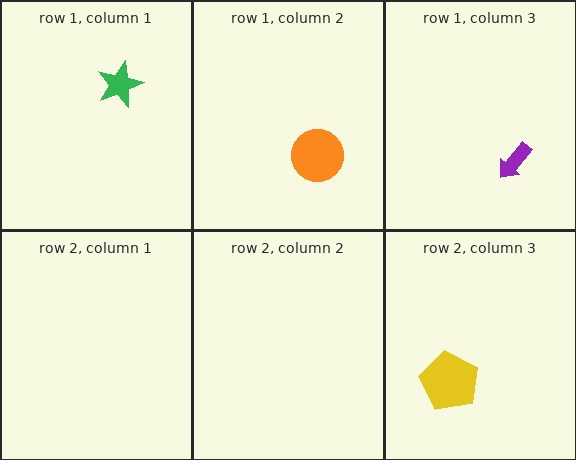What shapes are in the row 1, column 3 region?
The purple arrow.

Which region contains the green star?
The row 1, column 1 region.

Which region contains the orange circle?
The row 1, column 2 region.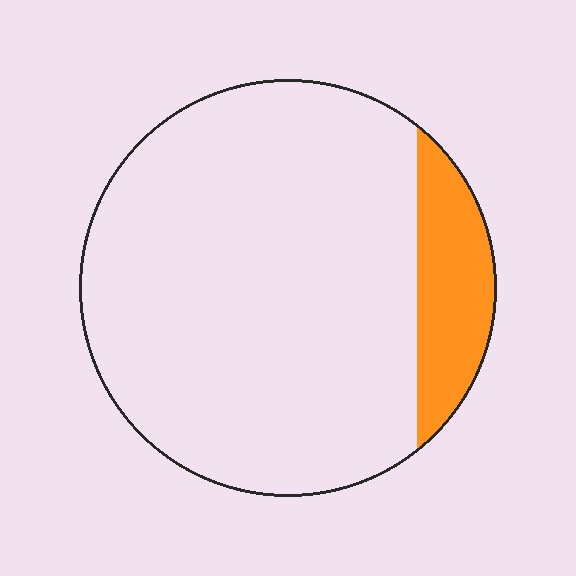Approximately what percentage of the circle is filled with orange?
Approximately 15%.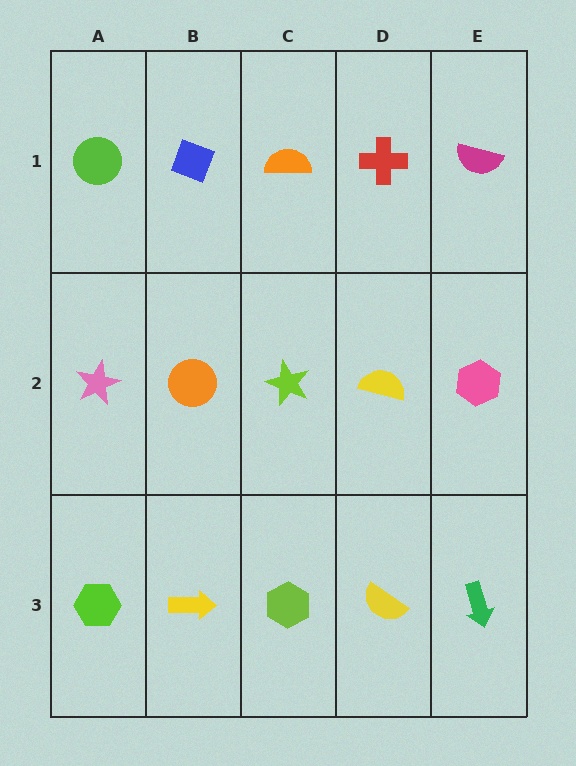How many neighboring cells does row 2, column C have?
4.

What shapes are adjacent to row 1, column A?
A pink star (row 2, column A), a blue diamond (row 1, column B).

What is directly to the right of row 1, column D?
A magenta semicircle.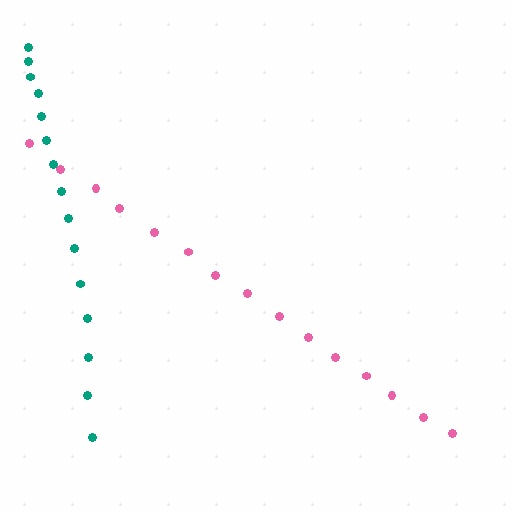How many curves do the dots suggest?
There are 2 distinct paths.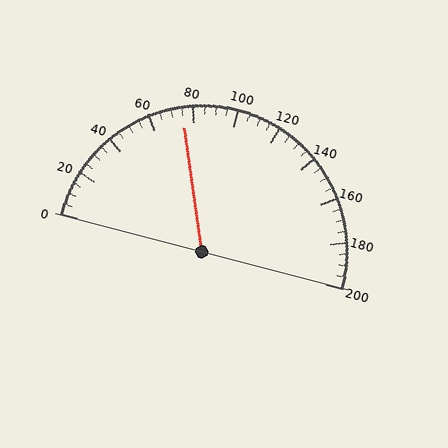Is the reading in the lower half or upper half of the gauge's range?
The reading is in the lower half of the range (0 to 200).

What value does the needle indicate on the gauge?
The needle indicates approximately 75.